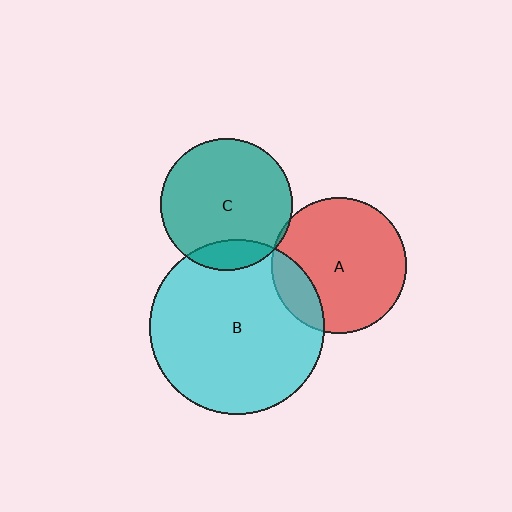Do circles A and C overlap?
Yes.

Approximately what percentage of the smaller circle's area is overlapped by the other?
Approximately 5%.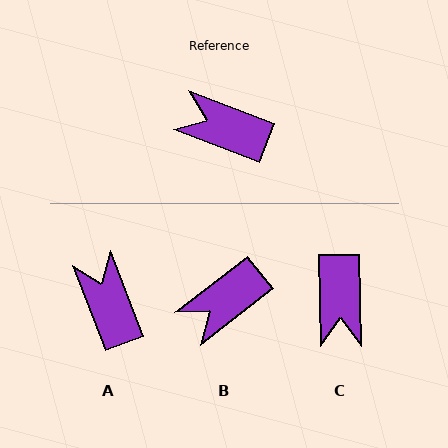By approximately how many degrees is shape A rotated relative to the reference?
Approximately 48 degrees clockwise.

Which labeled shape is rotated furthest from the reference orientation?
C, about 112 degrees away.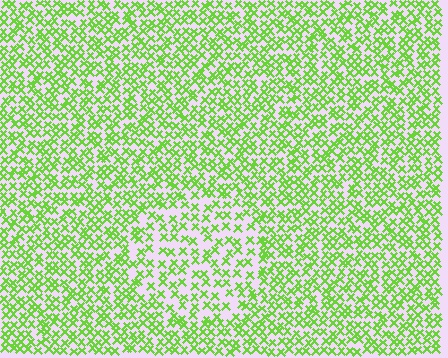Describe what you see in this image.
The image contains small lime elements arranged at two different densities. A circle-shaped region is visible where the elements are less densely packed than the surrounding area.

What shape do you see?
I see a circle.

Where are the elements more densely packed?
The elements are more densely packed outside the circle boundary.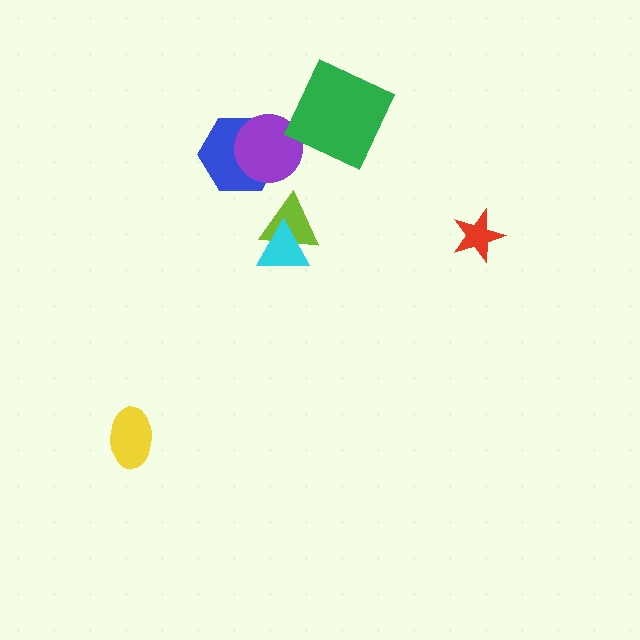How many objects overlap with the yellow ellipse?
0 objects overlap with the yellow ellipse.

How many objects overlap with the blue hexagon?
1 object overlaps with the blue hexagon.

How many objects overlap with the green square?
0 objects overlap with the green square.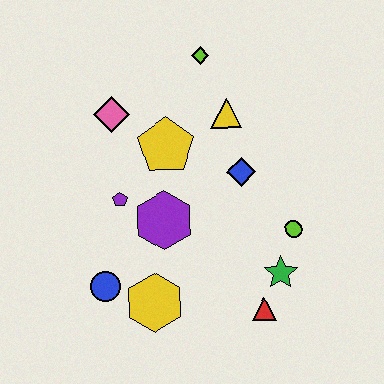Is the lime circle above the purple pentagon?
No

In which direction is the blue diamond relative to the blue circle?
The blue diamond is to the right of the blue circle.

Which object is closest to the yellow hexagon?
The blue circle is closest to the yellow hexagon.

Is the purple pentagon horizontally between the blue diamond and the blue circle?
Yes